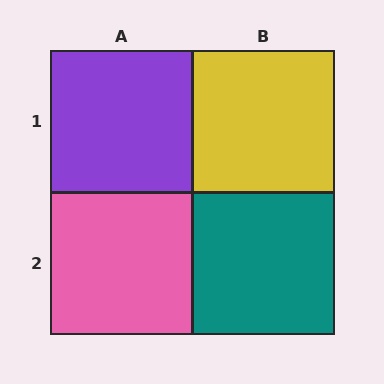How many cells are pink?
1 cell is pink.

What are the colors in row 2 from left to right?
Pink, teal.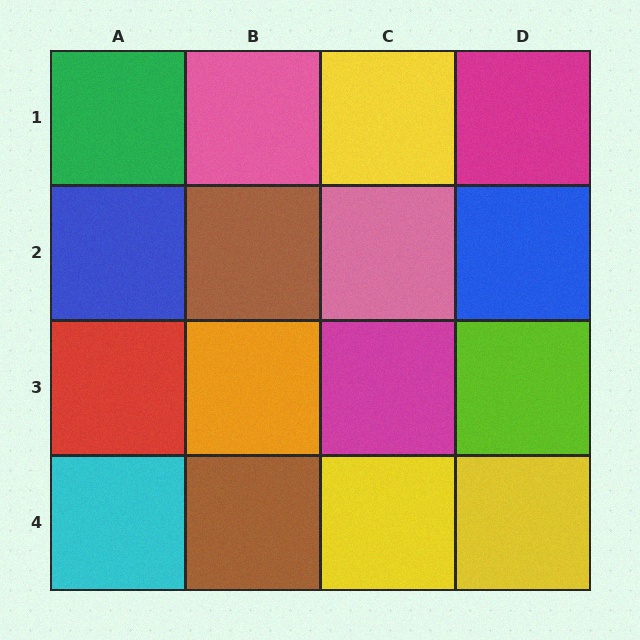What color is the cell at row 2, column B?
Brown.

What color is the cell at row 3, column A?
Red.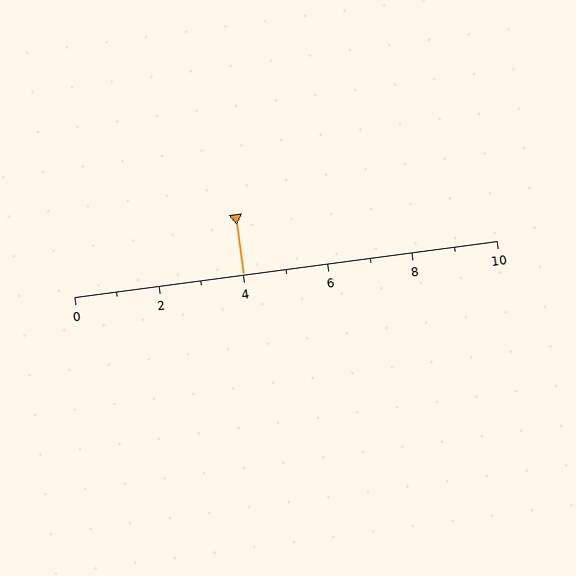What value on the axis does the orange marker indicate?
The marker indicates approximately 4.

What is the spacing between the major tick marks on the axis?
The major ticks are spaced 2 apart.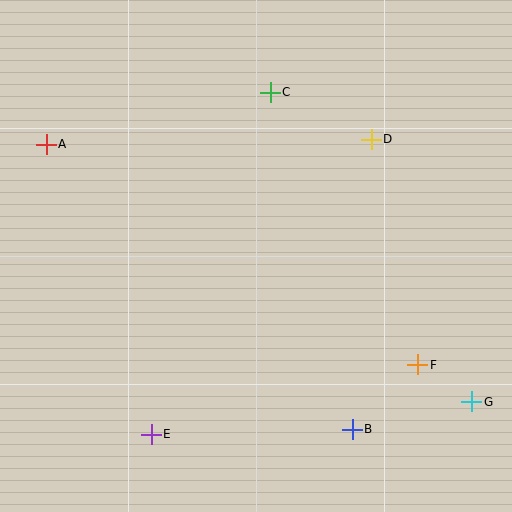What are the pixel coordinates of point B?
Point B is at (352, 429).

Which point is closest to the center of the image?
Point D at (371, 139) is closest to the center.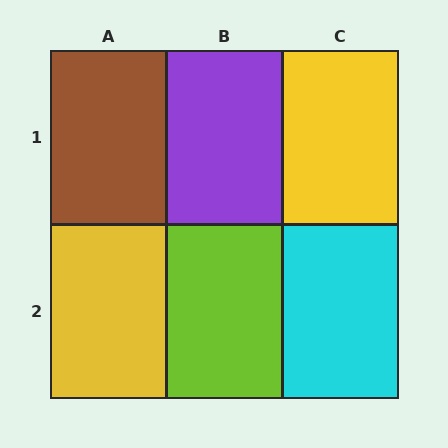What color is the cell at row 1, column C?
Yellow.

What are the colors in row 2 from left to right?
Yellow, lime, cyan.